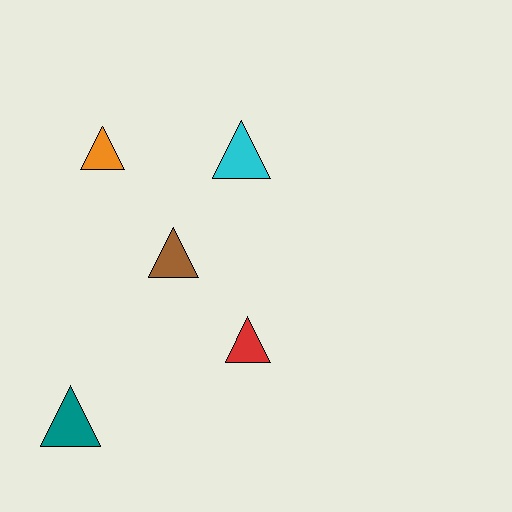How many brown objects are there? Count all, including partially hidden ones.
There is 1 brown object.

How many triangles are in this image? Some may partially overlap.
There are 5 triangles.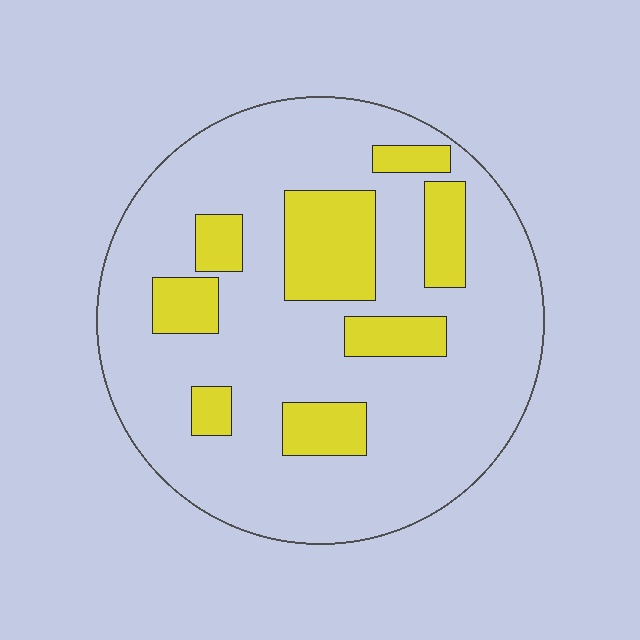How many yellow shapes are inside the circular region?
8.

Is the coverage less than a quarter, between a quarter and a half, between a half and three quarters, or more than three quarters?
Less than a quarter.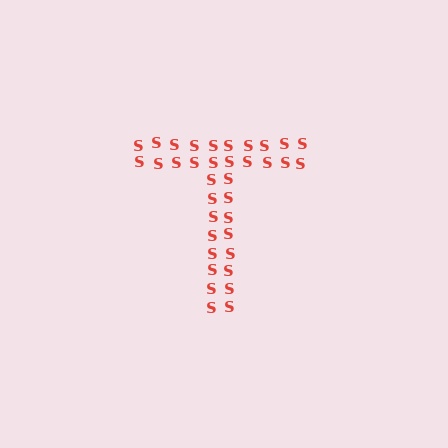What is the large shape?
The large shape is the letter T.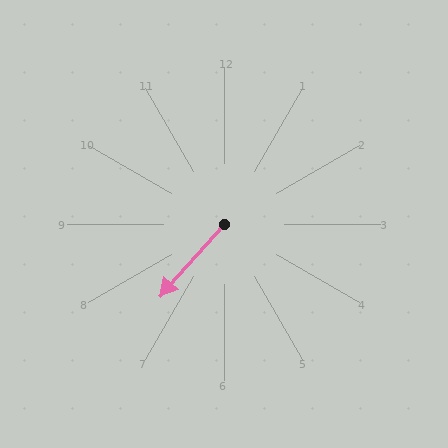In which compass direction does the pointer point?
Southwest.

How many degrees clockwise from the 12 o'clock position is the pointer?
Approximately 222 degrees.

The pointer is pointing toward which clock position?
Roughly 7 o'clock.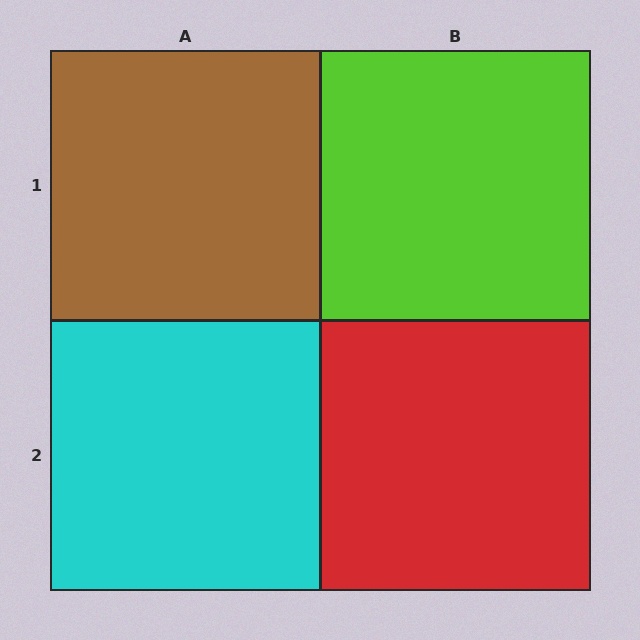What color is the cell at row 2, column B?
Red.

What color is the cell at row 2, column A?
Cyan.